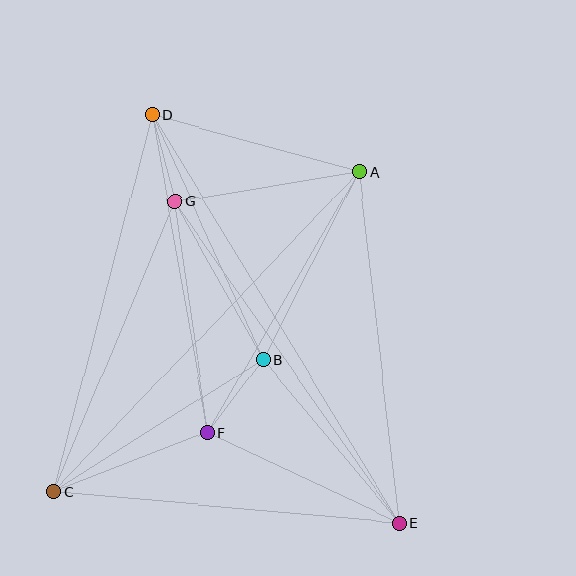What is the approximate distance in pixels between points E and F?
The distance between E and F is approximately 212 pixels.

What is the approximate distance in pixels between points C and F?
The distance between C and F is approximately 165 pixels.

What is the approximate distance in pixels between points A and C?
The distance between A and C is approximately 442 pixels.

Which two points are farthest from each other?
Points D and E are farthest from each other.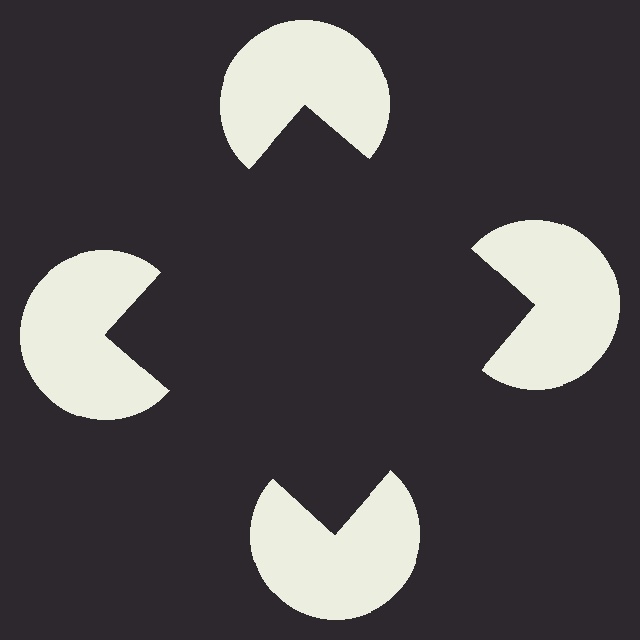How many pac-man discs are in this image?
There are 4 — one at each vertex of the illusory square.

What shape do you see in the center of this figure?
An illusory square — its edges are inferred from the aligned wedge cuts in the pac-man discs, not physically drawn.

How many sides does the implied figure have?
4 sides.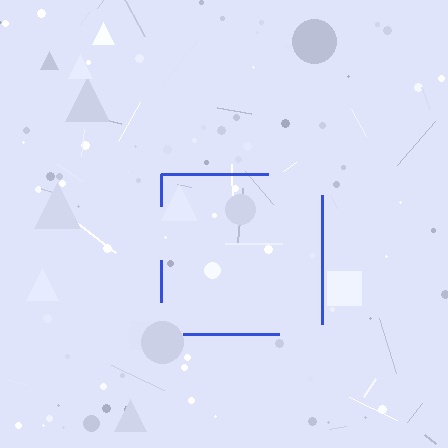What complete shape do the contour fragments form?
The contour fragments form a square.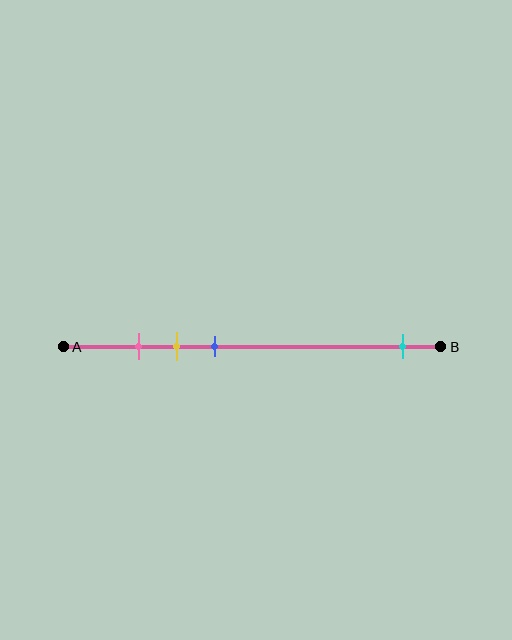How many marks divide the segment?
There are 4 marks dividing the segment.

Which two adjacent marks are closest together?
The pink and yellow marks are the closest adjacent pair.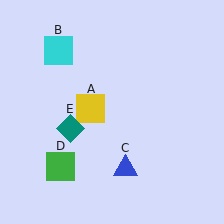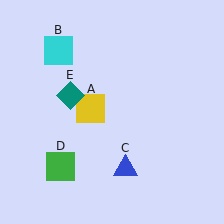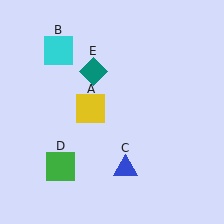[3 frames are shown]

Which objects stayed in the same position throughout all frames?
Yellow square (object A) and cyan square (object B) and blue triangle (object C) and green square (object D) remained stationary.